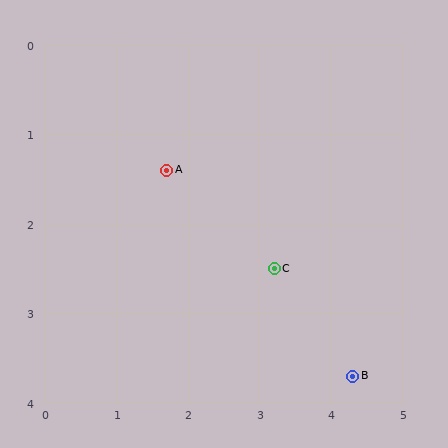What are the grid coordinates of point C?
Point C is at approximately (3.2, 2.5).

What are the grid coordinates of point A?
Point A is at approximately (1.7, 1.4).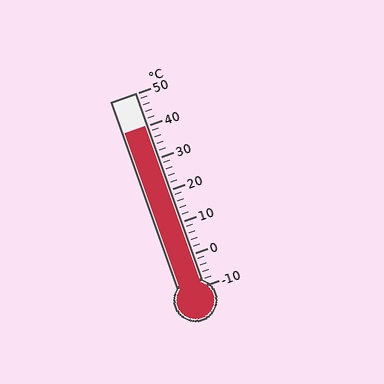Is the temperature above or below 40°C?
The temperature is at 40°C.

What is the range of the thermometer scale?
The thermometer scale ranges from -10°C to 50°C.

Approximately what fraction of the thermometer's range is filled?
The thermometer is filled to approximately 85% of its range.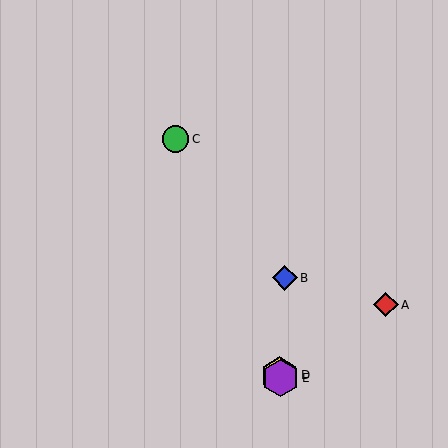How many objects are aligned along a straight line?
3 objects (C, D, E) are aligned along a straight line.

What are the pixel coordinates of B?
Object B is at (285, 278).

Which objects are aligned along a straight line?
Objects C, D, E are aligned along a straight line.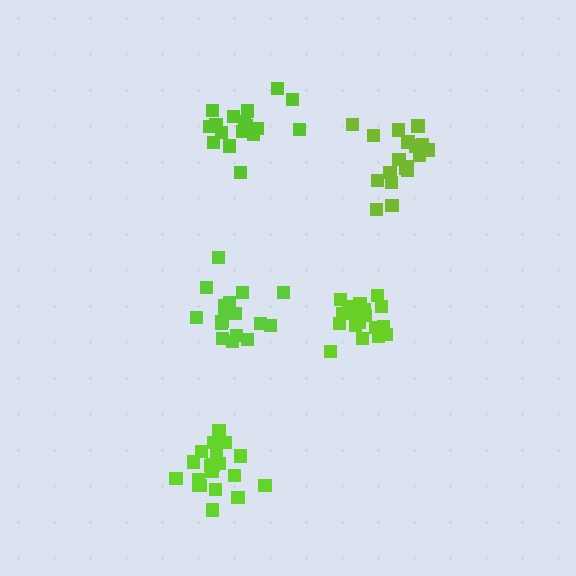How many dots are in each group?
Group 1: 17 dots, Group 2: 20 dots, Group 3: 18 dots, Group 4: 18 dots, Group 5: 20 dots (93 total).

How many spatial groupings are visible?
There are 5 spatial groupings.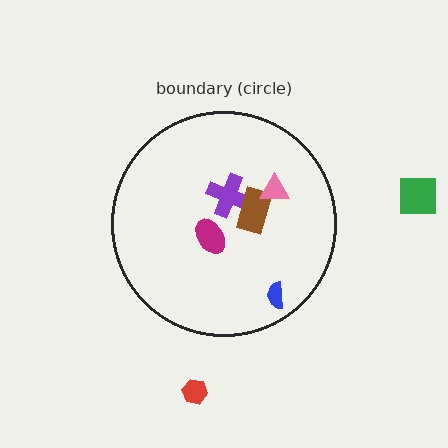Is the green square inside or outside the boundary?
Outside.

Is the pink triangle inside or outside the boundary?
Inside.